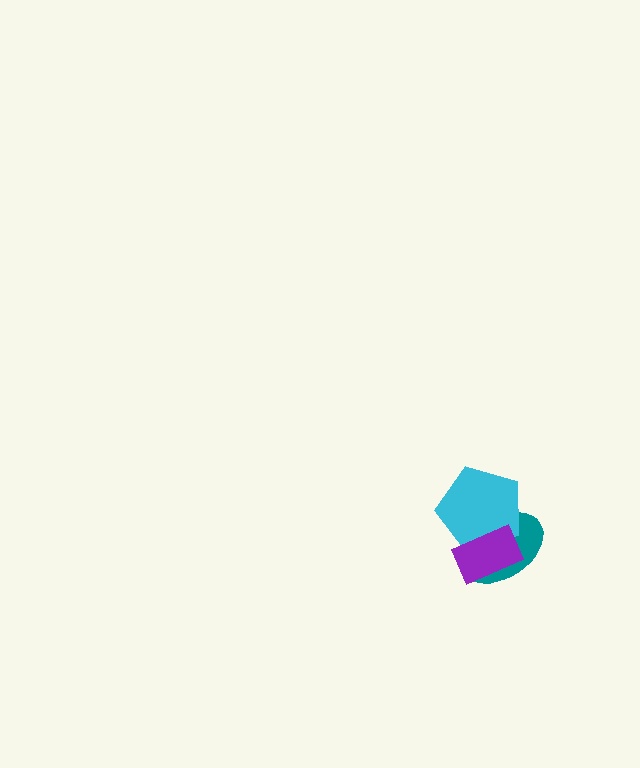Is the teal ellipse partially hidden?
Yes, it is partially covered by another shape.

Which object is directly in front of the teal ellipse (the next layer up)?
The cyan pentagon is directly in front of the teal ellipse.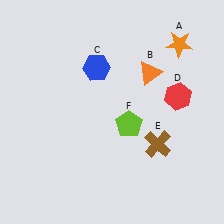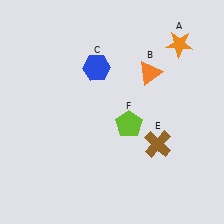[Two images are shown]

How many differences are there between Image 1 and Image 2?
There is 1 difference between the two images.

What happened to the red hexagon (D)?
The red hexagon (D) was removed in Image 2. It was in the top-right area of Image 1.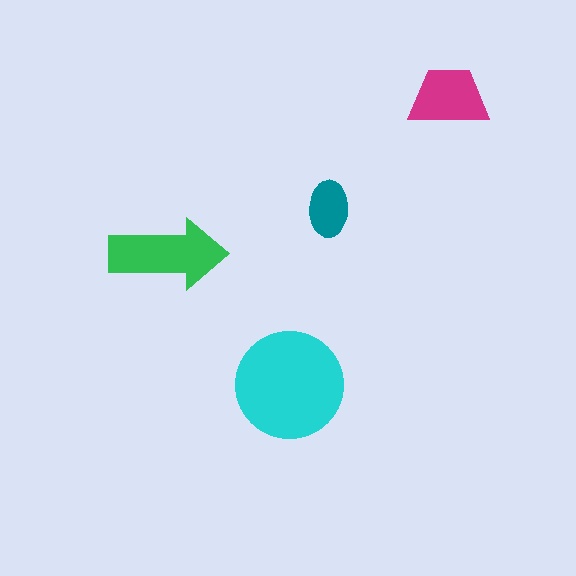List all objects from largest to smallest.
The cyan circle, the green arrow, the magenta trapezoid, the teal ellipse.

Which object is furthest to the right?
The magenta trapezoid is rightmost.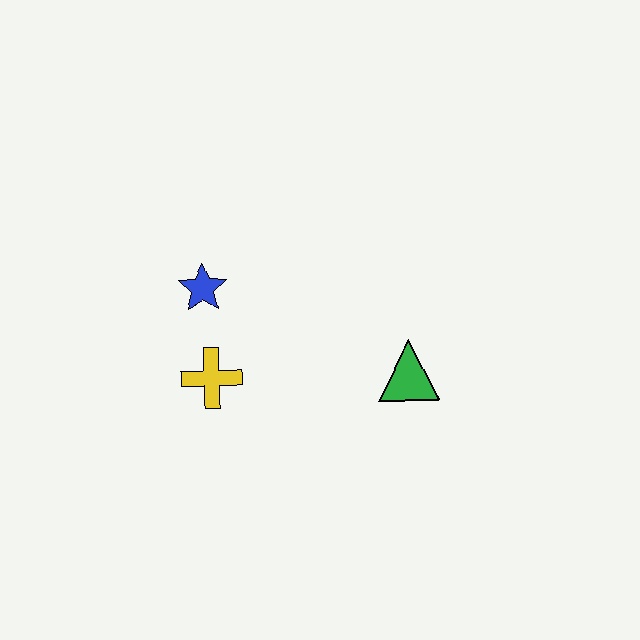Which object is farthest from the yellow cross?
The green triangle is farthest from the yellow cross.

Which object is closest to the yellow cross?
The blue star is closest to the yellow cross.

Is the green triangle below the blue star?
Yes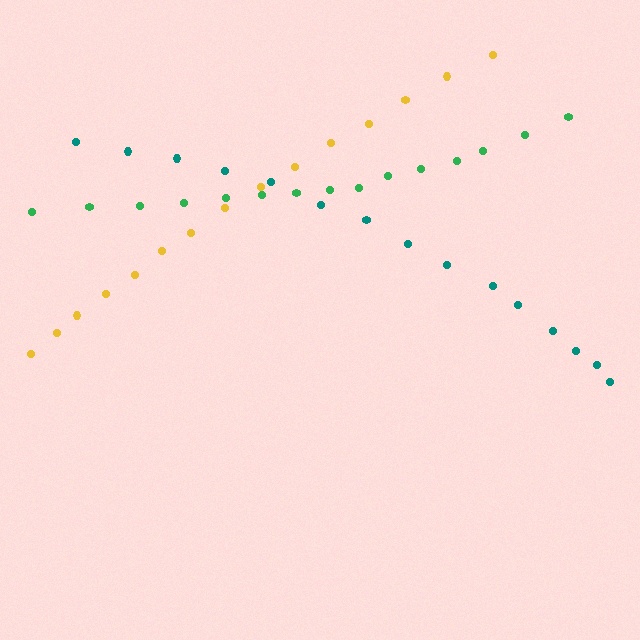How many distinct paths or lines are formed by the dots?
There are 3 distinct paths.